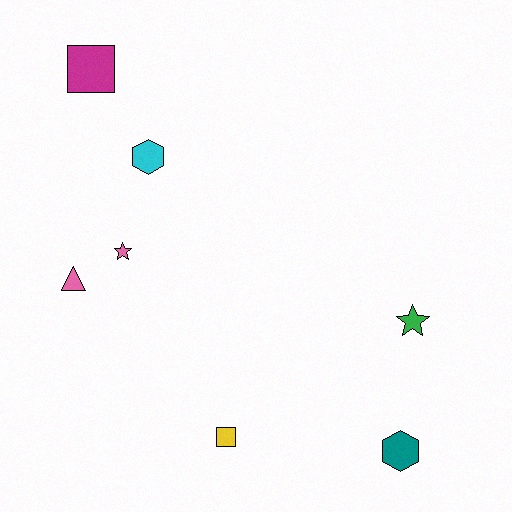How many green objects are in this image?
There is 1 green object.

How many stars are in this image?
There are 2 stars.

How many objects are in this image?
There are 7 objects.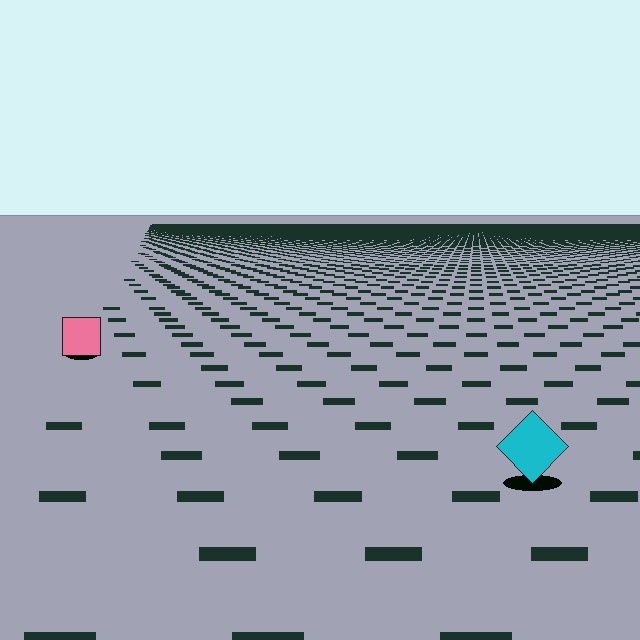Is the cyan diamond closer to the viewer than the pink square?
Yes. The cyan diamond is closer — you can tell from the texture gradient: the ground texture is coarser near it.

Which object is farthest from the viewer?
The pink square is farthest from the viewer. It appears smaller and the ground texture around it is denser.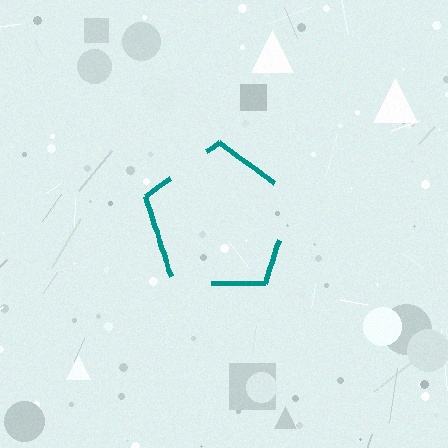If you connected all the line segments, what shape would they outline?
They would outline a pentagon.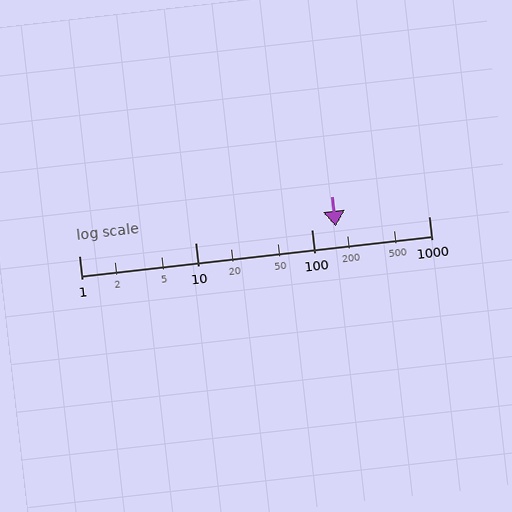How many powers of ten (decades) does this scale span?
The scale spans 3 decades, from 1 to 1000.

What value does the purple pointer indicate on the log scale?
The pointer indicates approximately 160.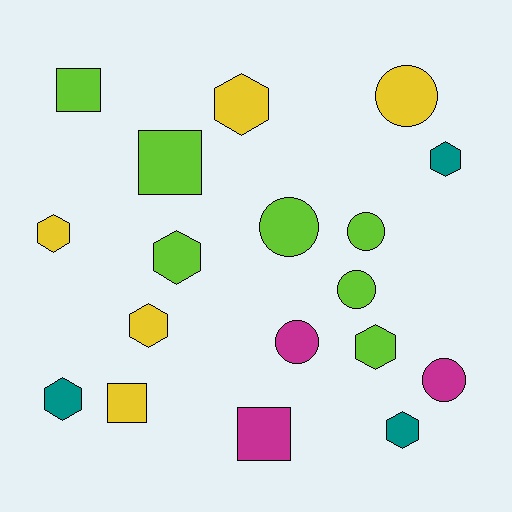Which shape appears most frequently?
Hexagon, with 8 objects.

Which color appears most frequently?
Lime, with 7 objects.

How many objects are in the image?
There are 18 objects.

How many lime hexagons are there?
There are 2 lime hexagons.